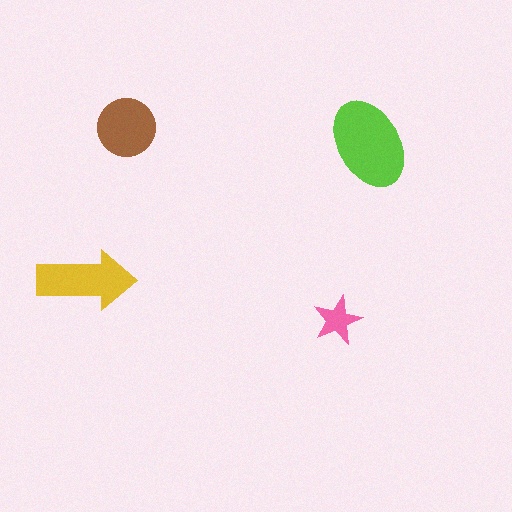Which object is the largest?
The lime ellipse.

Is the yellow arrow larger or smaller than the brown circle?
Larger.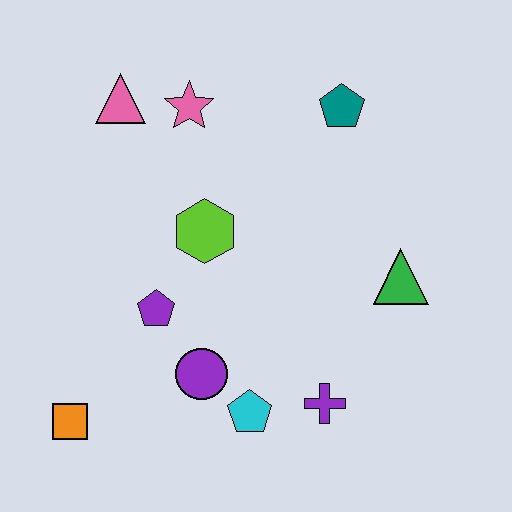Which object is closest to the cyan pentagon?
The purple circle is closest to the cyan pentagon.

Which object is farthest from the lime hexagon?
The orange square is farthest from the lime hexagon.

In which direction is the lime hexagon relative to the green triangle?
The lime hexagon is to the left of the green triangle.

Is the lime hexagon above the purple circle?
Yes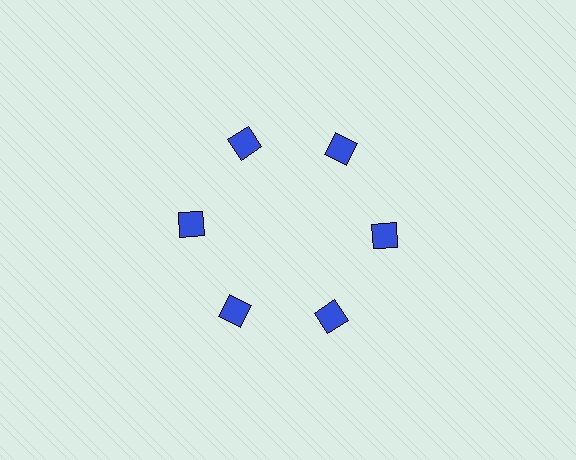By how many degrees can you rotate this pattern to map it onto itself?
The pattern maps onto itself every 60 degrees of rotation.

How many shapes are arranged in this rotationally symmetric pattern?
There are 6 shapes, arranged in 6 groups of 1.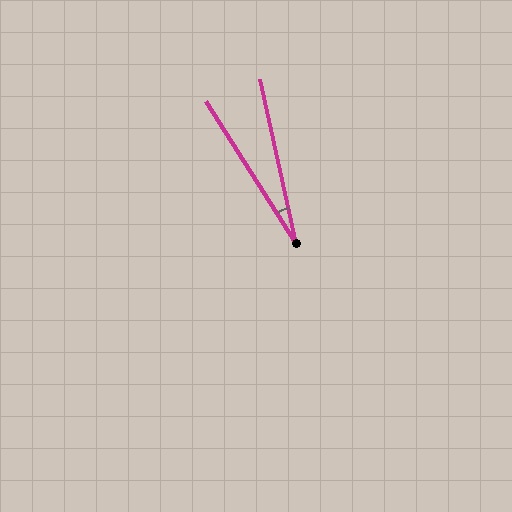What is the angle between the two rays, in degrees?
Approximately 20 degrees.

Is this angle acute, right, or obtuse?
It is acute.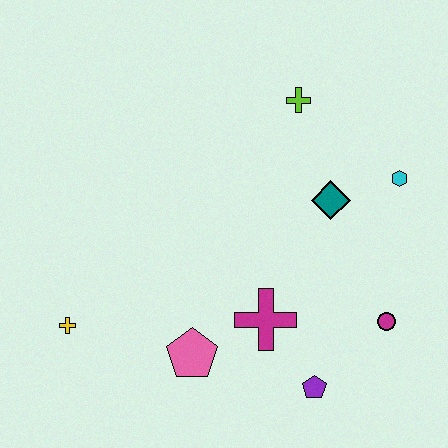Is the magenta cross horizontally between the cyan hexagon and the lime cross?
No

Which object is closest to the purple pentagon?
The magenta cross is closest to the purple pentagon.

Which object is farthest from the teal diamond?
The yellow cross is farthest from the teal diamond.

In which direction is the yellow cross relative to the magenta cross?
The yellow cross is to the left of the magenta cross.